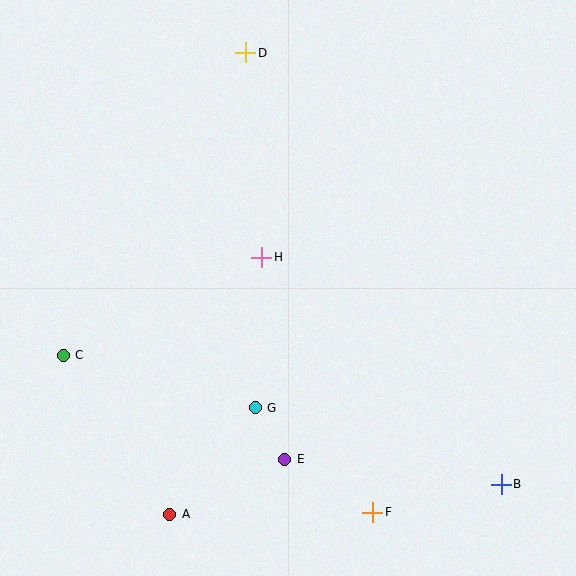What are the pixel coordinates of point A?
Point A is at (170, 514).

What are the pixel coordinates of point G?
Point G is at (255, 408).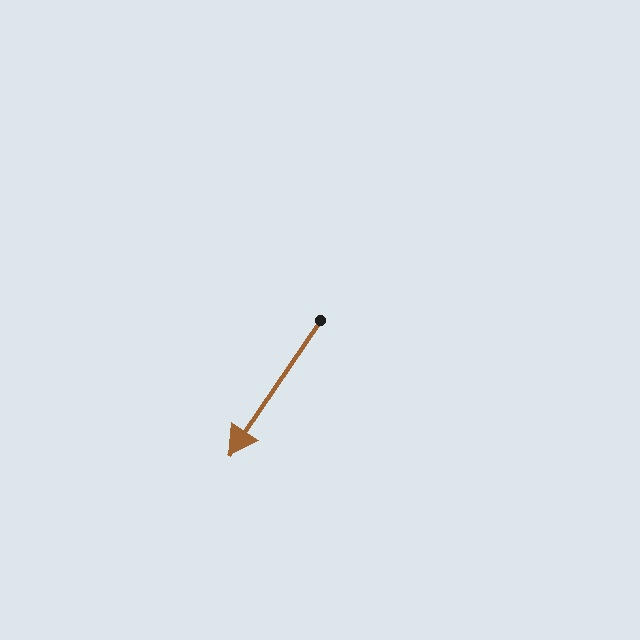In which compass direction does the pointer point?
Southwest.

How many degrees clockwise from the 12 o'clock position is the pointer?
Approximately 214 degrees.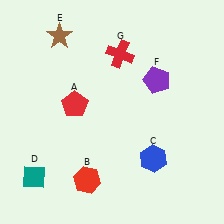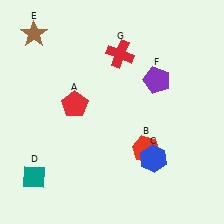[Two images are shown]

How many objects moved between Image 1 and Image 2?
2 objects moved between the two images.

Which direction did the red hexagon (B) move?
The red hexagon (B) moved right.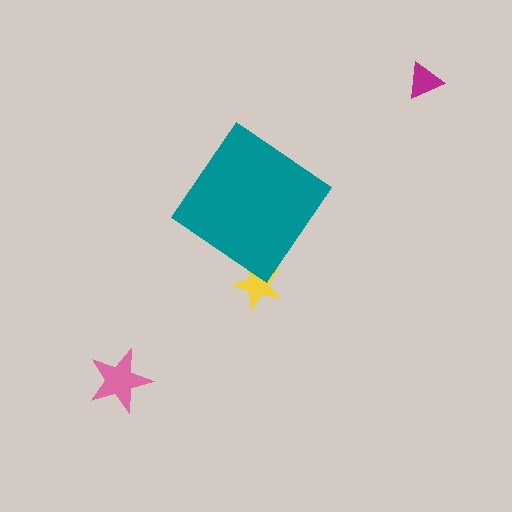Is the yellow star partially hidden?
Yes, the yellow star is partially hidden behind the teal diamond.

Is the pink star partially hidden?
No, the pink star is fully visible.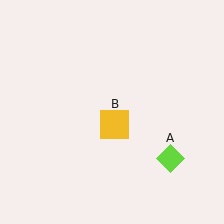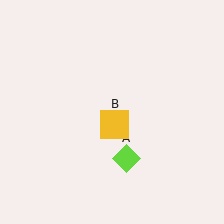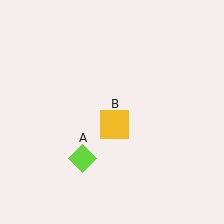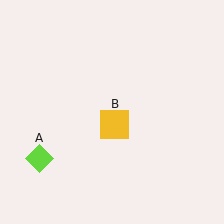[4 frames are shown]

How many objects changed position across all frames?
1 object changed position: lime diamond (object A).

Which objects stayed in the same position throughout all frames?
Yellow square (object B) remained stationary.